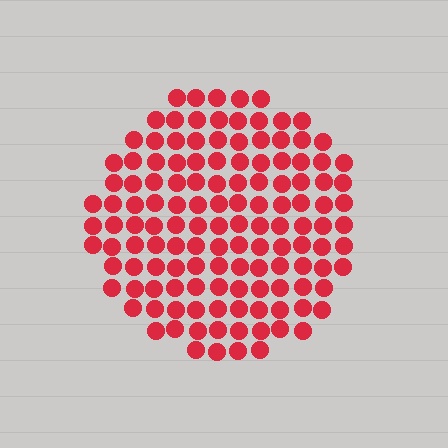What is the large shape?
The large shape is a circle.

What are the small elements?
The small elements are circles.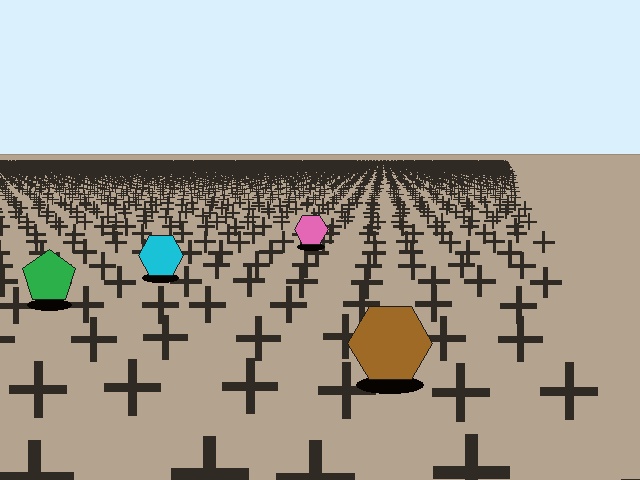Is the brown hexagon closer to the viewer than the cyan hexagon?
Yes. The brown hexagon is closer — you can tell from the texture gradient: the ground texture is coarser near it.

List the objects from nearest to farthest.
From nearest to farthest: the brown hexagon, the green pentagon, the cyan hexagon, the pink hexagon.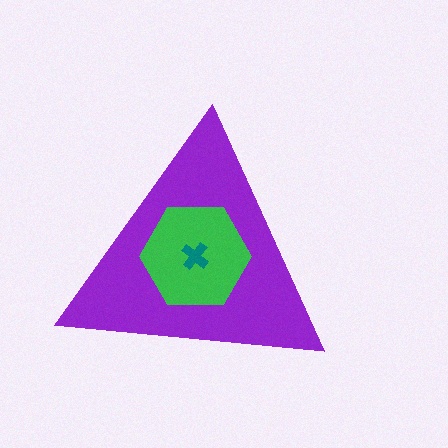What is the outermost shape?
The purple triangle.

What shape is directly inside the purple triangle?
The green hexagon.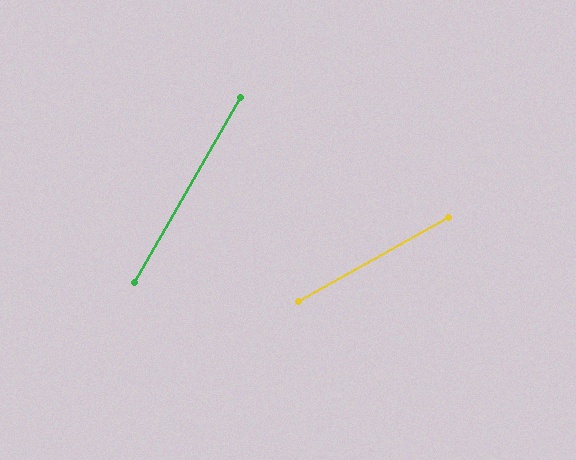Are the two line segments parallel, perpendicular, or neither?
Neither parallel nor perpendicular — they differ by about 31°.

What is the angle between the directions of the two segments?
Approximately 31 degrees.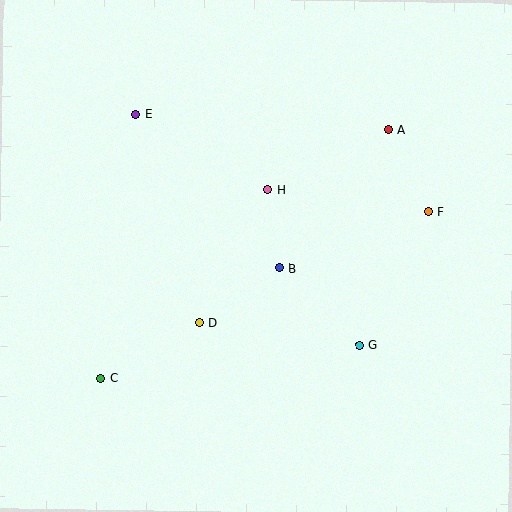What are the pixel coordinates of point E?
Point E is at (136, 115).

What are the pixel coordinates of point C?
Point C is at (101, 378).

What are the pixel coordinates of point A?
Point A is at (388, 130).